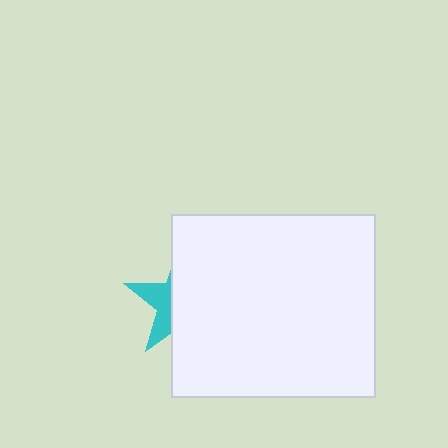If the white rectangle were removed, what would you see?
You would see the complete cyan star.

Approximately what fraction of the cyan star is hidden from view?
Roughly 66% of the cyan star is hidden behind the white rectangle.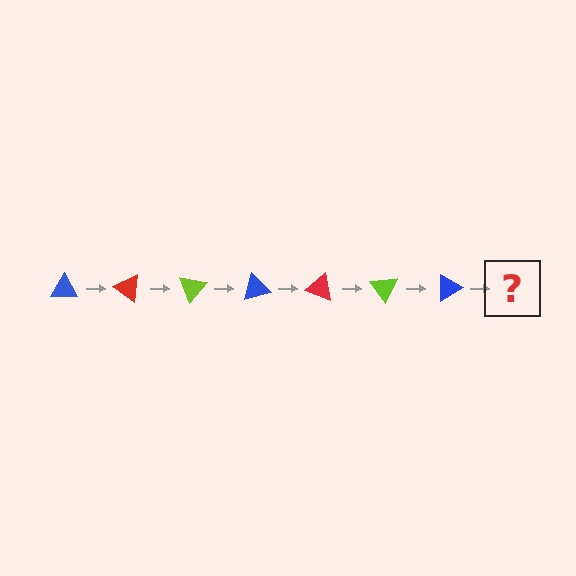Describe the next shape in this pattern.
It should be a red triangle, rotated 245 degrees from the start.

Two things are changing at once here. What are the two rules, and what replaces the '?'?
The two rules are that it rotates 35 degrees each step and the color cycles through blue, red, and lime. The '?' should be a red triangle, rotated 245 degrees from the start.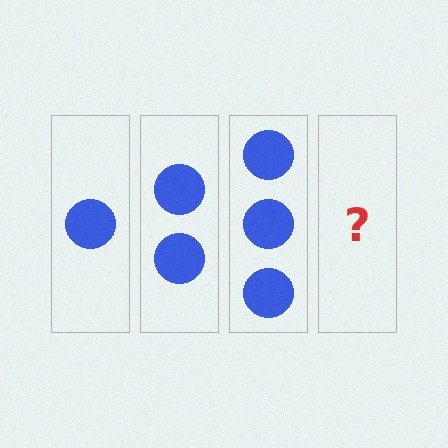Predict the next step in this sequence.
The next step is 4 circles.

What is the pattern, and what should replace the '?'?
The pattern is that each step adds one more circle. The '?' should be 4 circles.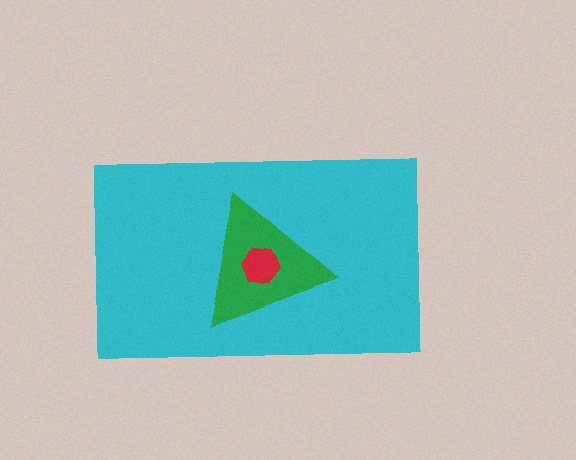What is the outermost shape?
The cyan rectangle.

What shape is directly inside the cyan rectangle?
The green triangle.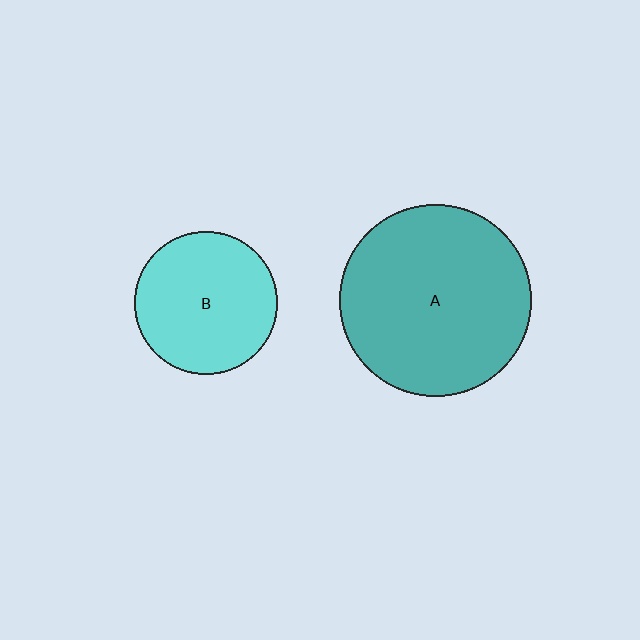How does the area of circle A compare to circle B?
Approximately 1.8 times.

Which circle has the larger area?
Circle A (teal).